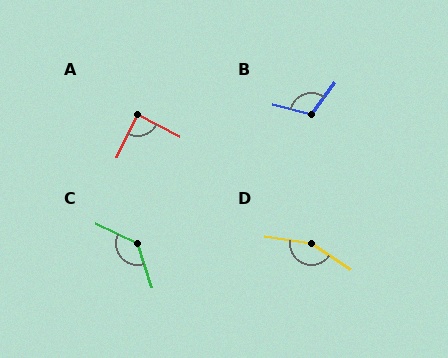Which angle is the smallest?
A, at approximately 88 degrees.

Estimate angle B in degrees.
Approximately 112 degrees.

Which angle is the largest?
D, at approximately 155 degrees.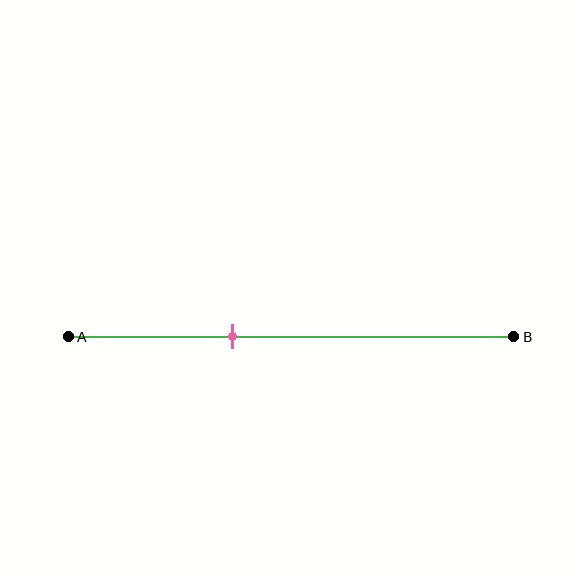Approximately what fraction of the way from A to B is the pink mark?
The pink mark is approximately 35% of the way from A to B.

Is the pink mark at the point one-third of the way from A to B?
No, the mark is at about 35% from A, not at the 33% one-third point.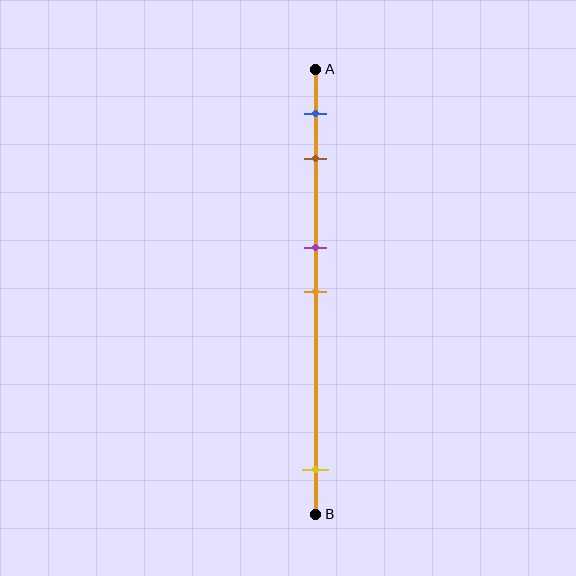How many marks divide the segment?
There are 5 marks dividing the segment.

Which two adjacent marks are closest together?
The purple and orange marks are the closest adjacent pair.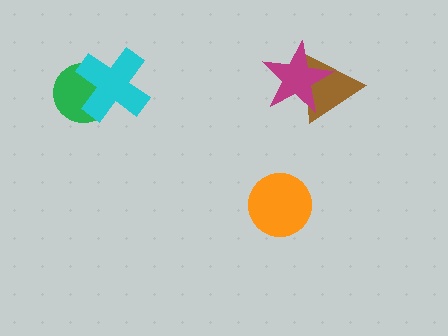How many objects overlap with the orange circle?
0 objects overlap with the orange circle.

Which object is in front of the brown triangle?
The magenta star is in front of the brown triangle.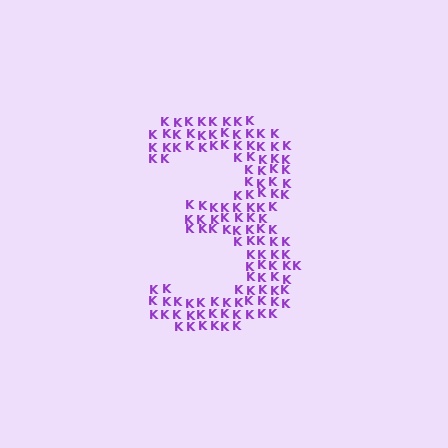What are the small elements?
The small elements are letter K's.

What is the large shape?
The large shape is the digit 3.